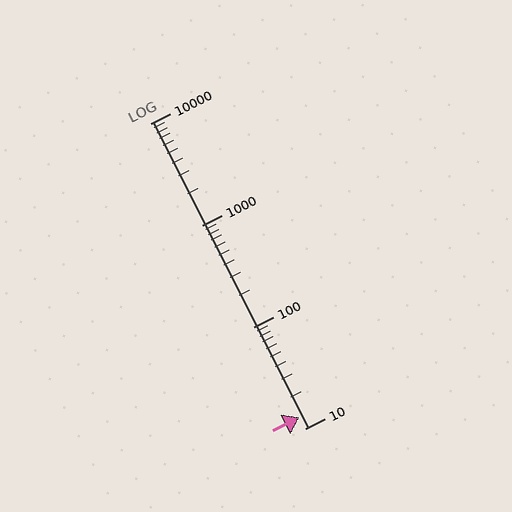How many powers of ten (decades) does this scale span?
The scale spans 3 decades, from 10 to 10000.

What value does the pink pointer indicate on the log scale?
The pointer indicates approximately 13.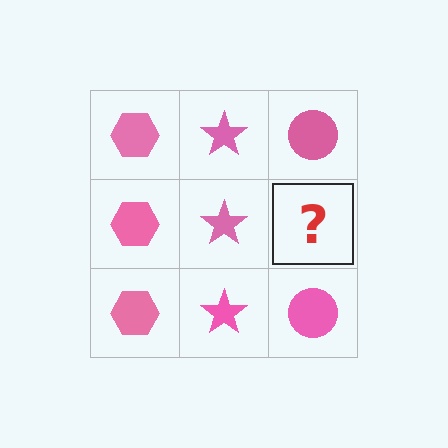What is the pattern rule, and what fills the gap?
The rule is that each column has a consistent shape. The gap should be filled with a pink circle.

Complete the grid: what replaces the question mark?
The question mark should be replaced with a pink circle.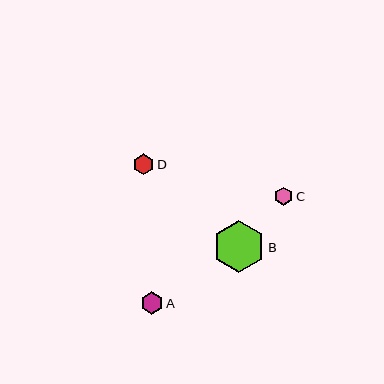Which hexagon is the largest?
Hexagon B is the largest with a size of approximately 52 pixels.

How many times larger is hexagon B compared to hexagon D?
Hexagon B is approximately 2.5 times the size of hexagon D.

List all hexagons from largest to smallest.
From largest to smallest: B, A, D, C.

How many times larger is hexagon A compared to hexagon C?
Hexagon A is approximately 1.2 times the size of hexagon C.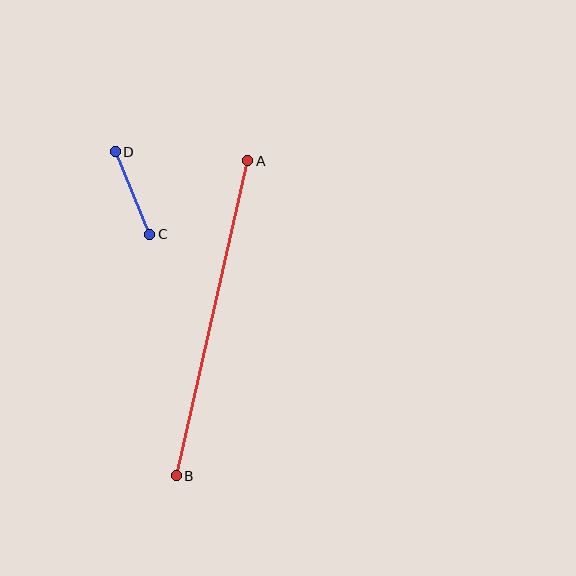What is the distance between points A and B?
The distance is approximately 323 pixels.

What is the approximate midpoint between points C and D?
The midpoint is at approximately (133, 193) pixels.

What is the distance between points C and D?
The distance is approximately 89 pixels.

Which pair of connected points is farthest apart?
Points A and B are farthest apart.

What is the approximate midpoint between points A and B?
The midpoint is at approximately (212, 318) pixels.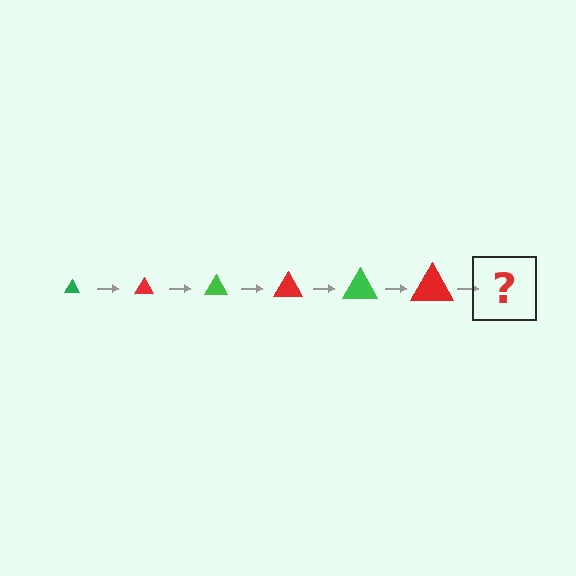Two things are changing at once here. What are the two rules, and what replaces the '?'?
The two rules are that the triangle grows larger each step and the color cycles through green and red. The '?' should be a green triangle, larger than the previous one.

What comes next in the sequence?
The next element should be a green triangle, larger than the previous one.